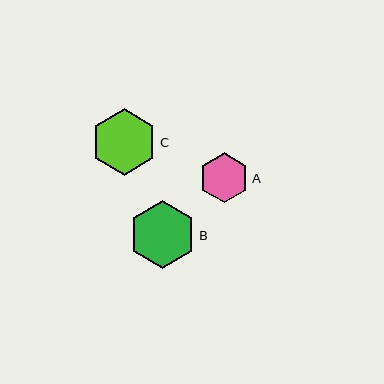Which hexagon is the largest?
Hexagon B is the largest with a size of approximately 67 pixels.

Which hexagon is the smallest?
Hexagon A is the smallest with a size of approximately 50 pixels.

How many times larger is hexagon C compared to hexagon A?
Hexagon C is approximately 1.3 times the size of hexagon A.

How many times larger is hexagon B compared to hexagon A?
Hexagon B is approximately 1.3 times the size of hexagon A.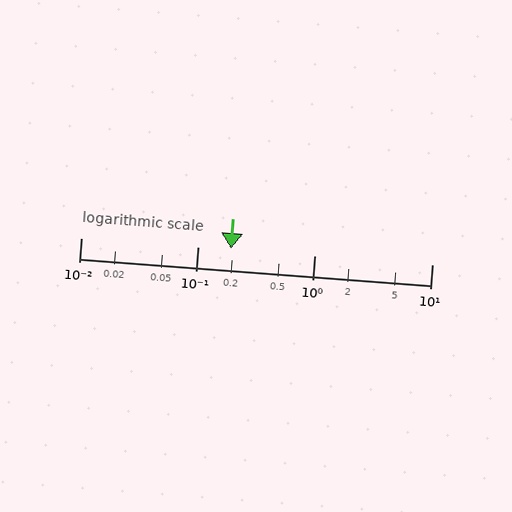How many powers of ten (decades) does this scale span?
The scale spans 3 decades, from 0.01 to 10.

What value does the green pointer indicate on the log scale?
The pointer indicates approximately 0.19.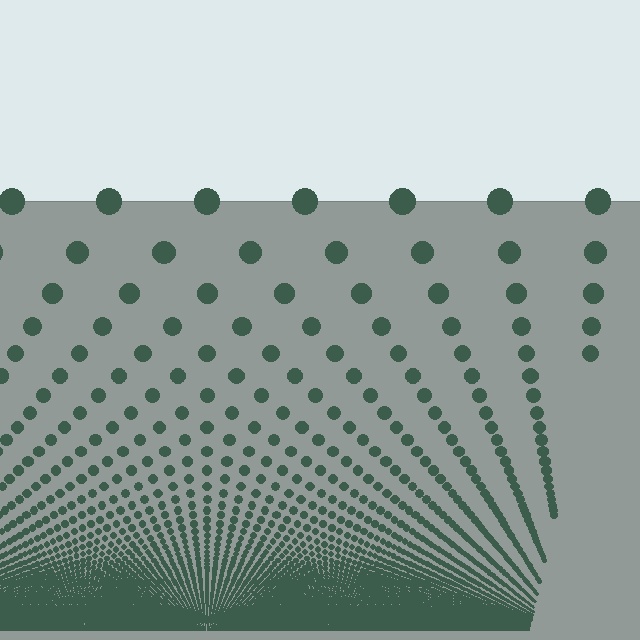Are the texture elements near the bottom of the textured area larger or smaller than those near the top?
Smaller. The gradient is inverted — elements near the bottom are smaller and denser.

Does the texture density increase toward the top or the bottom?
Density increases toward the bottom.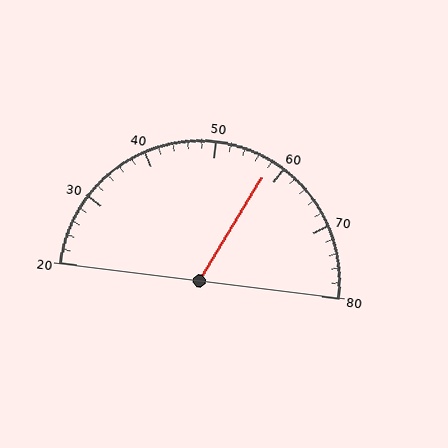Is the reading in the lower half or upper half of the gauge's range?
The reading is in the upper half of the range (20 to 80).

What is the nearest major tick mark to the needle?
The nearest major tick mark is 60.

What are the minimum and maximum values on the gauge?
The gauge ranges from 20 to 80.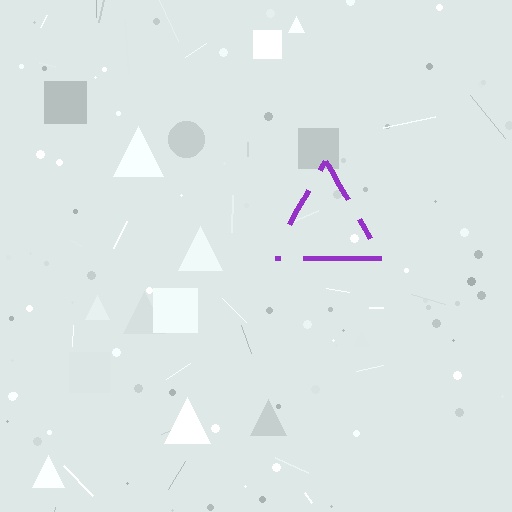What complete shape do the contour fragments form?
The contour fragments form a triangle.